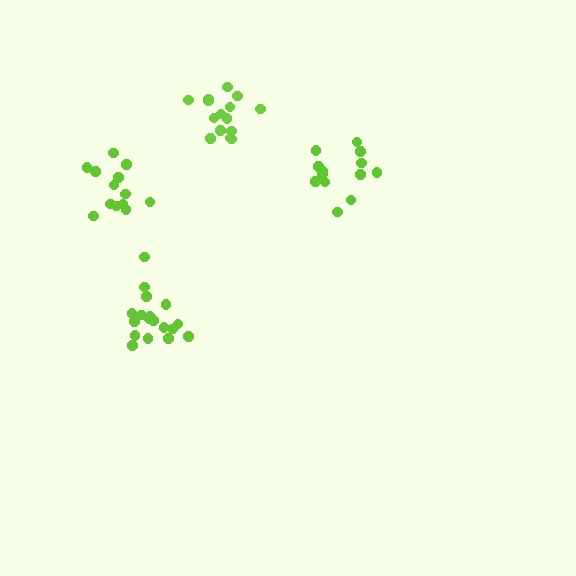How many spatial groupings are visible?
There are 4 spatial groupings.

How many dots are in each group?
Group 1: 18 dots, Group 2: 15 dots, Group 3: 13 dots, Group 4: 14 dots (60 total).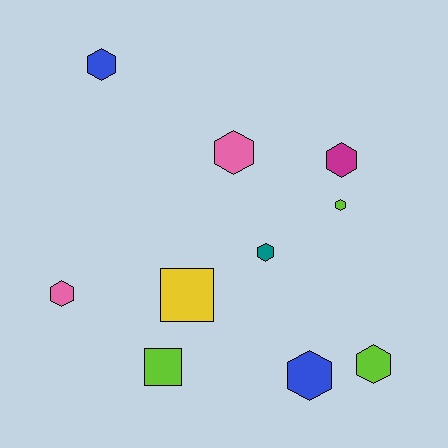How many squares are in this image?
There are 2 squares.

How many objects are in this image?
There are 10 objects.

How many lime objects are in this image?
There are 3 lime objects.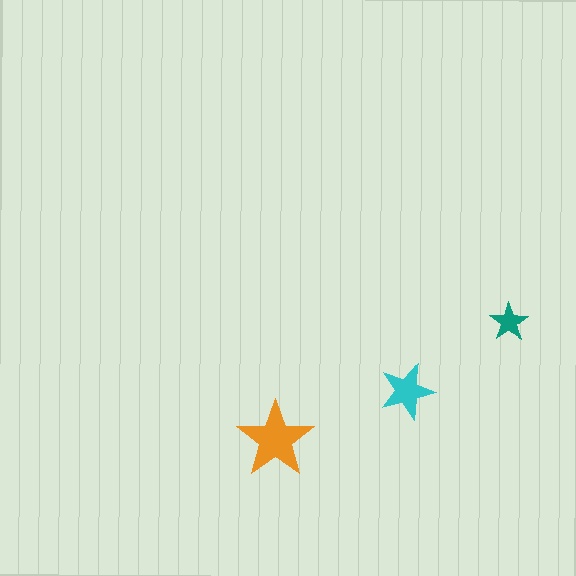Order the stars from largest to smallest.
the orange one, the cyan one, the teal one.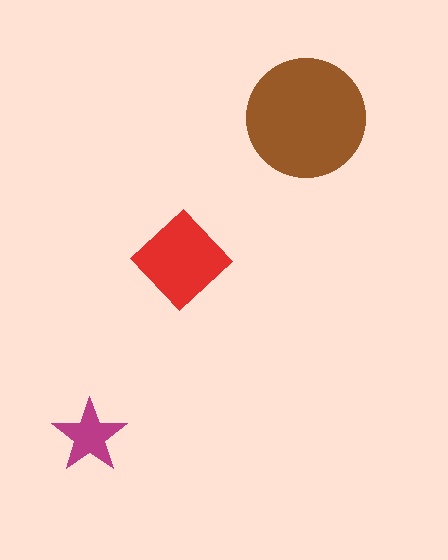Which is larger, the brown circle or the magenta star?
The brown circle.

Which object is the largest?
The brown circle.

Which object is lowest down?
The magenta star is bottommost.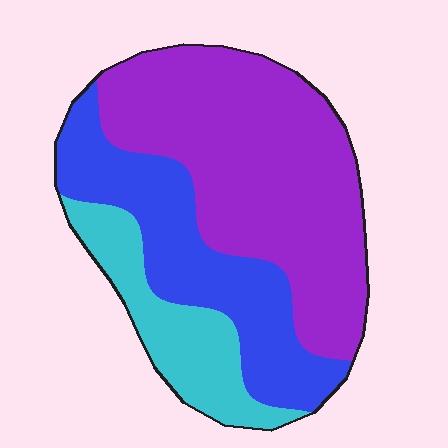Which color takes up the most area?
Purple, at roughly 50%.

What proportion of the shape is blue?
Blue takes up between a sixth and a third of the shape.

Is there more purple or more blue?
Purple.